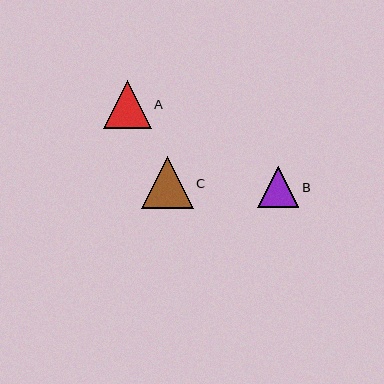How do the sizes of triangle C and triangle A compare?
Triangle C and triangle A are approximately the same size.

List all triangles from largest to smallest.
From largest to smallest: C, A, B.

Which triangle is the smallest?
Triangle B is the smallest with a size of approximately 41 pixels.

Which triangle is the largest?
Triangle C is the largest with a size of approximately 52 pixels.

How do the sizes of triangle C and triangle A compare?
Triangle C and triangle A are approximately the same size.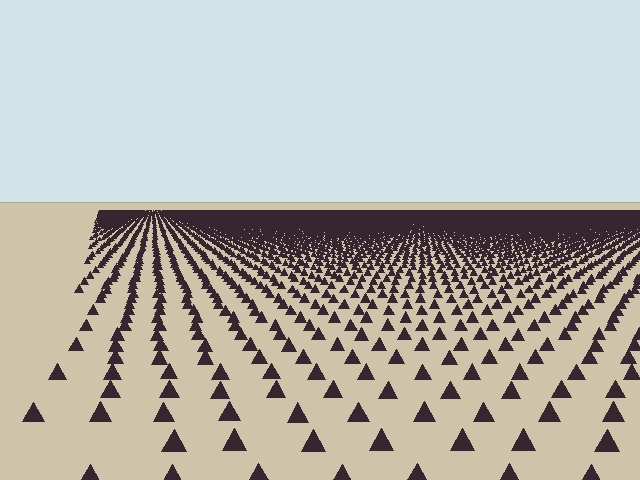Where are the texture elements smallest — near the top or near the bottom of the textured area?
Near the top.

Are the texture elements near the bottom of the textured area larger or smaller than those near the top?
Larger. Near the bottom, elements are closer to the viewer and appear at a bigger on-screen size.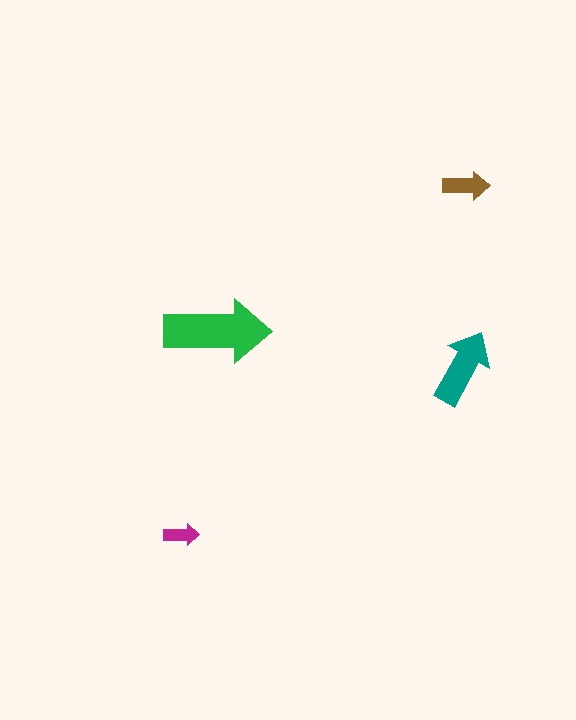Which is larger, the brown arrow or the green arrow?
The green one.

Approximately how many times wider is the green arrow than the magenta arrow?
About 3 times wider.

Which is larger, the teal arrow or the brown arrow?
The teal one.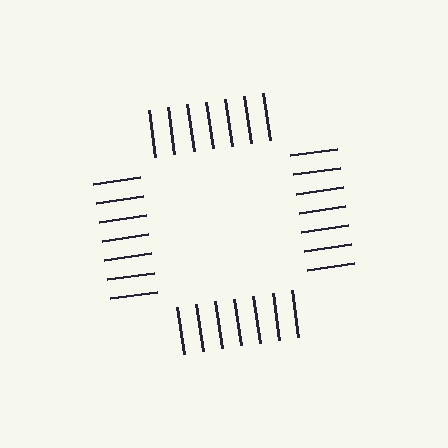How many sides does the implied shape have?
4 sides — the line-ends trace a square.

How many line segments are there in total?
28 — 7 along each of the 4 edges.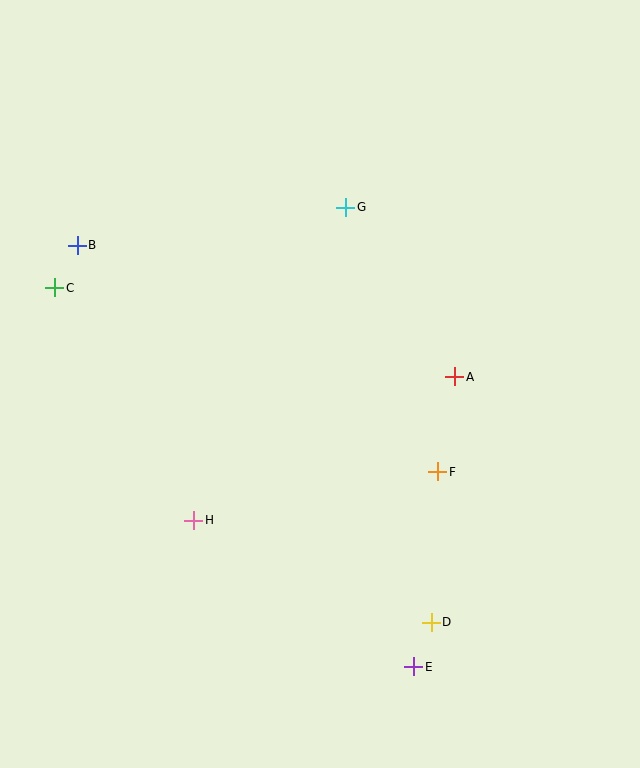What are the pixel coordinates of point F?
Point F is at (438, 472).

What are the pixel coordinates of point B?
Point B is at (77, 245).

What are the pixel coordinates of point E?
Point E is at (414, 667).